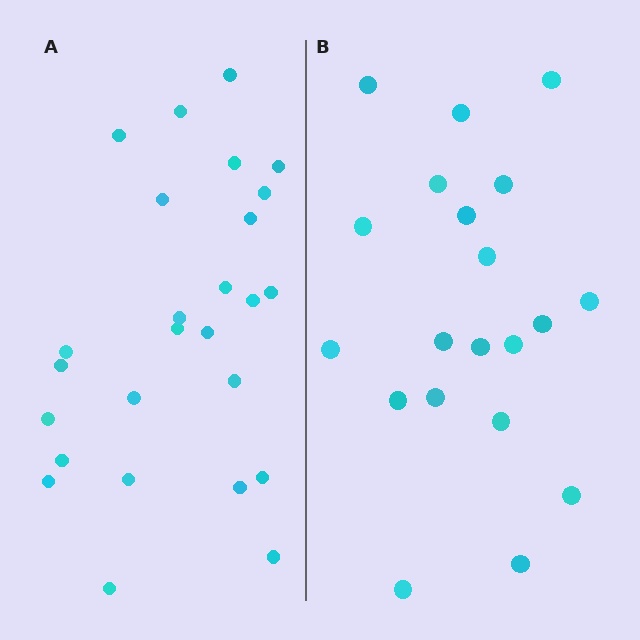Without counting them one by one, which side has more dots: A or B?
Region A (the left region) has more dots.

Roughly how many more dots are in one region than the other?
Region A has about 6 more dots than region B.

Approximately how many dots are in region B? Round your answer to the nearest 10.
About 20 dots.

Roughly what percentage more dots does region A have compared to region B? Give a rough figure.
About 30% more.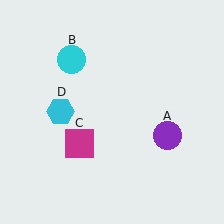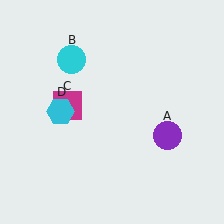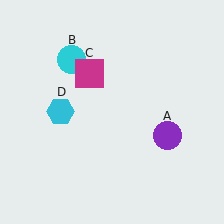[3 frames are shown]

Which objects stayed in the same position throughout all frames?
Purple circle (object A) and cyan circle (object B) and cyan hexagon (object D) remained stationary.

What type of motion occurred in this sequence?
The magenta square (object C) rotated clockwise around the center of the scene.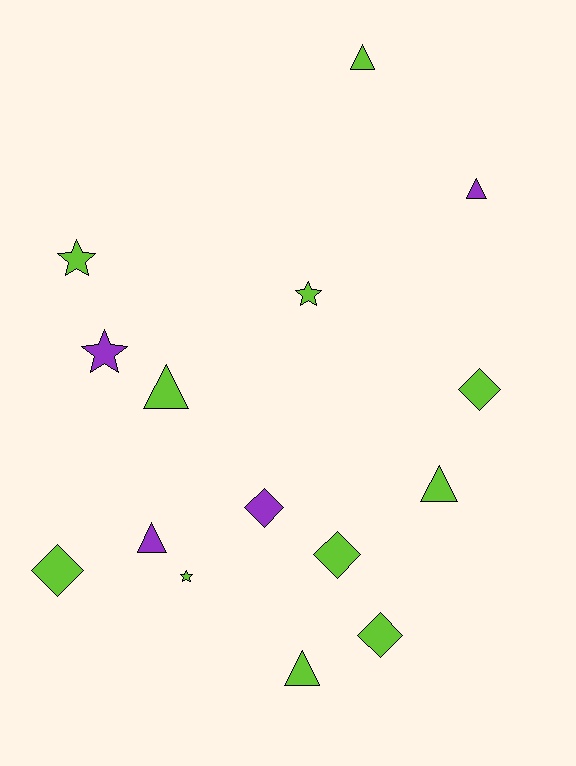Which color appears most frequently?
Lime, with 11 objects.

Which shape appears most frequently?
Triangle, with 6 objects.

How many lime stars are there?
There are 3 lime stars.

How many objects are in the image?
There are 15 objects.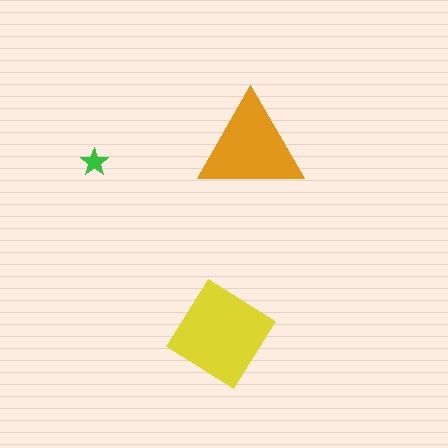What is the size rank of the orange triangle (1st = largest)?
2nd.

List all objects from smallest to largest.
The green star, the orange triangle, the yellow diamond.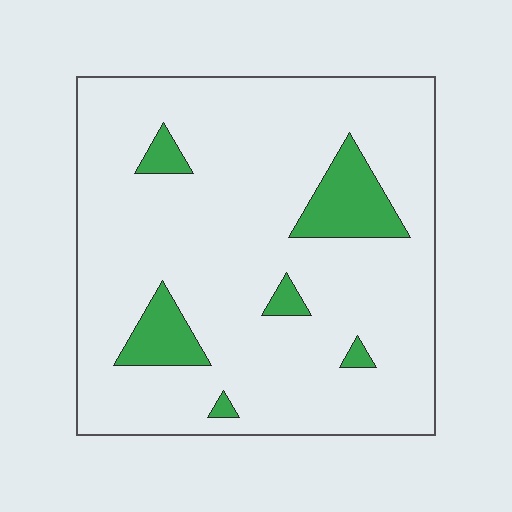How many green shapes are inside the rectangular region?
6.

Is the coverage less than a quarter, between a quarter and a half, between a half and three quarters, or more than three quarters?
Less than a quarter.